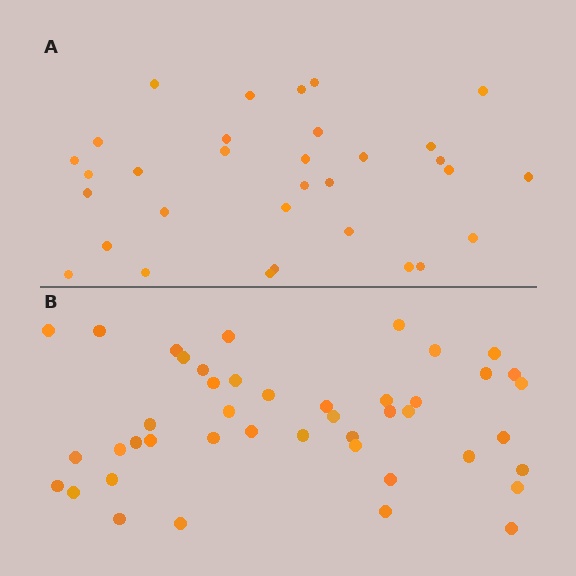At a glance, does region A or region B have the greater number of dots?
Region B (the bottom region) has more dots.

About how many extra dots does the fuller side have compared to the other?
Region B has roughly 12 or so more dots than region A.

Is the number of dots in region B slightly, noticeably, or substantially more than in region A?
Region B has noticeably more, but not dramatically so. The ratio is roughly 1.4 to 1.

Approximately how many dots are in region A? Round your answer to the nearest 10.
About 30 dots. (The exact count is 32, which rounds to 30.)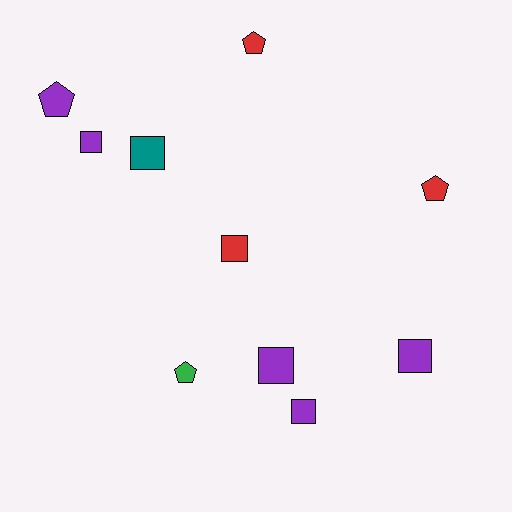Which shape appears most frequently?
Square, with 6 objects.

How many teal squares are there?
There is 1 teal square.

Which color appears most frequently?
Purple, with 5 objects.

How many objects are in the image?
There are 10 objects.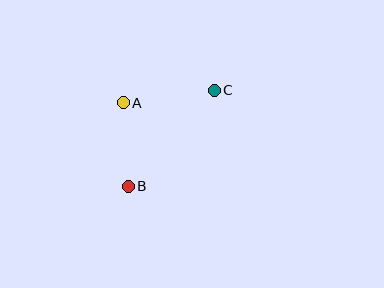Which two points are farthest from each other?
Points B and C are farthest from each other.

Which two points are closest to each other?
Points A and B are closest to each other.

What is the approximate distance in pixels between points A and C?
The distance between A and C is approximately 92 pixels.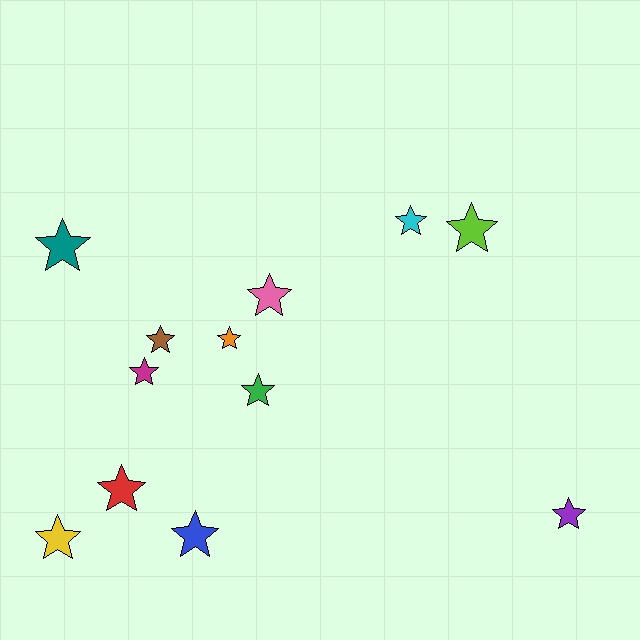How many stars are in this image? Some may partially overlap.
There are 12 stars.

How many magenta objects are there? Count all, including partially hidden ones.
There is 1 magenta object.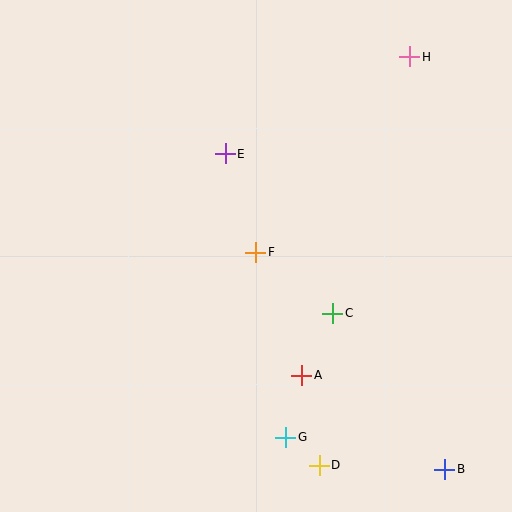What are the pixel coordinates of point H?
Point H is at (410, 57).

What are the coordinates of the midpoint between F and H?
The midpoint between F and H is at (333, 154).